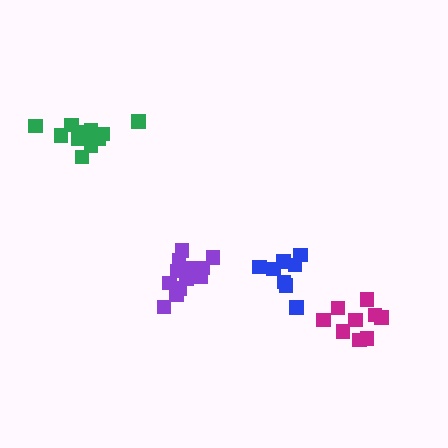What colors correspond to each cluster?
The clusters are colored: purple, blue, magenta, green.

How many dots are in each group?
Group 1: 12 dots, Group 2: 8 dots, Group 3: 10 dots, Group 4: 12 dots (42 total).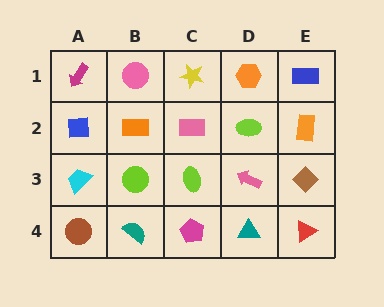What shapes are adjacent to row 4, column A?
A cyan trapezoid (row 3, column A), a teal semicircle (row 4, column B).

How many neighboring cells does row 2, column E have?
3.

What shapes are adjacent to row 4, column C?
A lime ellipse (row 3, column C), a teal semicircle (row 4, column B), a teal triangle (row 4, column D).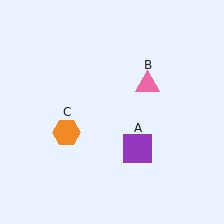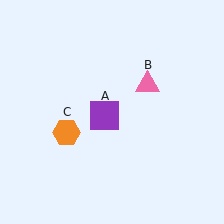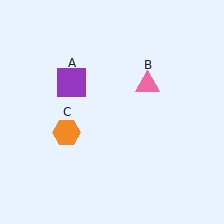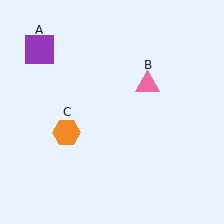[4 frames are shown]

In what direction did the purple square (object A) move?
The purple square (object A) moved up and to the left.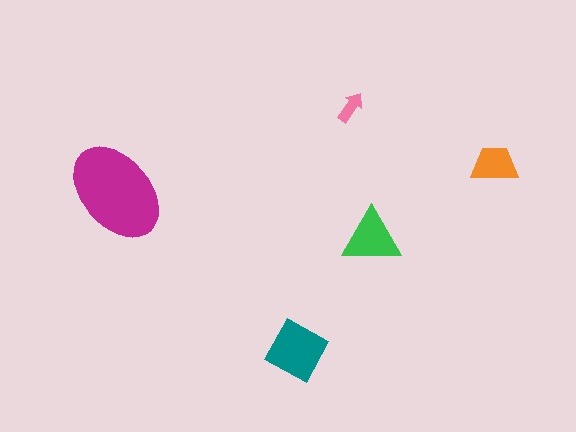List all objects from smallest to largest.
The pink arrow, the orange trapezoid, the green triangle, the teal diamond, the magenta ellipse.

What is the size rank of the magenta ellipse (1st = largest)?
1st.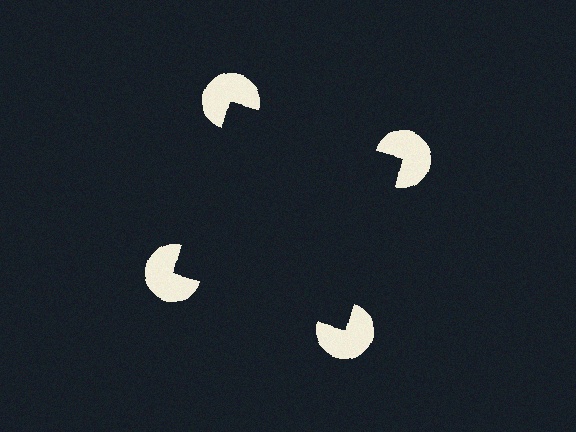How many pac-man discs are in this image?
There are 4 — one at each vertex of the illusory square.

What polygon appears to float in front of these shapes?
An illusory square — its edges are inferred from the aligned wedge cuts in the pac-man discs, not physically drawn.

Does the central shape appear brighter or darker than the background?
It typically appears slightly darker than the background, even though no actual brightness change is drawn.